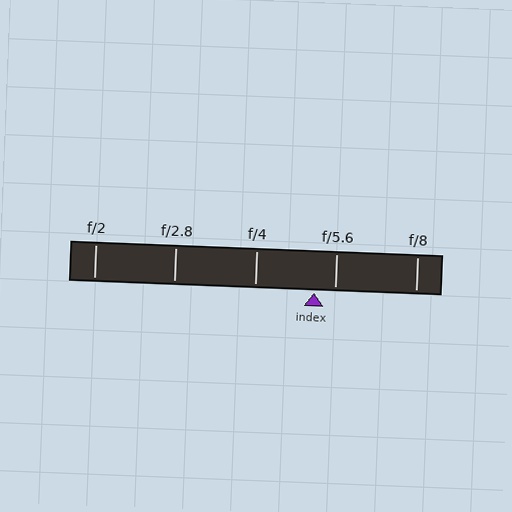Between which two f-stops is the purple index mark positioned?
The index mark is between f/4 and f/5.6.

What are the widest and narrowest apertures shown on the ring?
The widest aperture shown is f/2 and the narrowest is f/8.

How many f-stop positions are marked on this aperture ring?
There are 5 f-stop positions marked.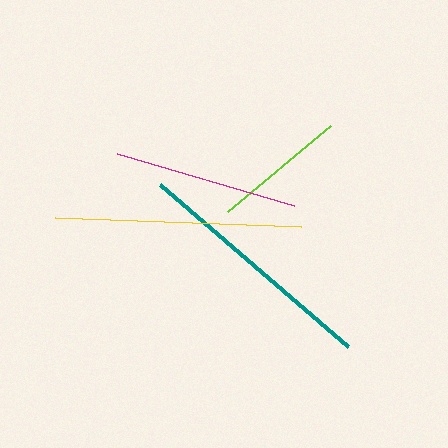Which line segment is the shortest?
The lime line is the shortest at approximately 134 pixels.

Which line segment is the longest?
The teal line is the longest at approximately 249 pixels.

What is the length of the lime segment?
The lime segment is approximately 134 pixels long.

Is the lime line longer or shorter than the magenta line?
The magenta line is longer than the lime line.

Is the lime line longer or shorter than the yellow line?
The yellow line is longer than the lime line.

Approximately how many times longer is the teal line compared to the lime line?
The teal line is approximately 1.9 times the length of the lime line.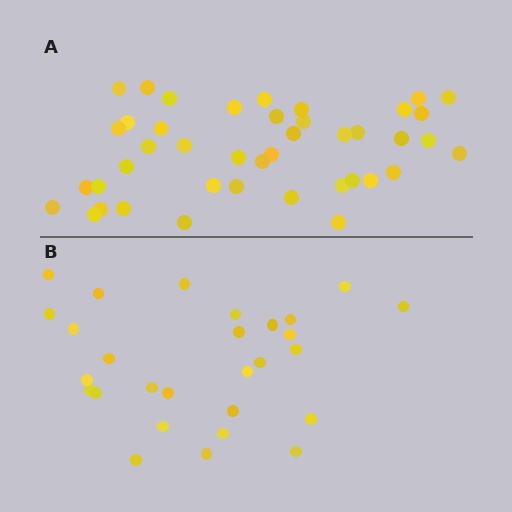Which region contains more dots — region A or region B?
Region A (the top region) has more dots.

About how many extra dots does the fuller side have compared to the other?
Region A has approximately 15 more dots than region B.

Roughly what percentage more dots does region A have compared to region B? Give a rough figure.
About 50% more.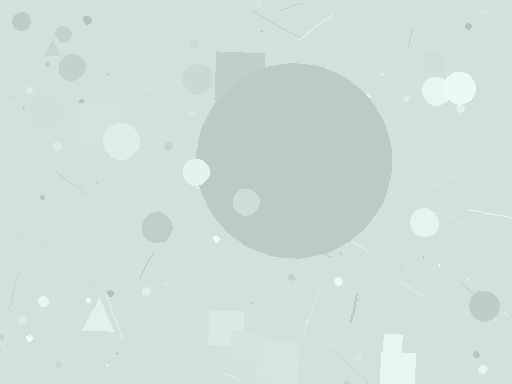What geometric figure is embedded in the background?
A circle is embedded in the background.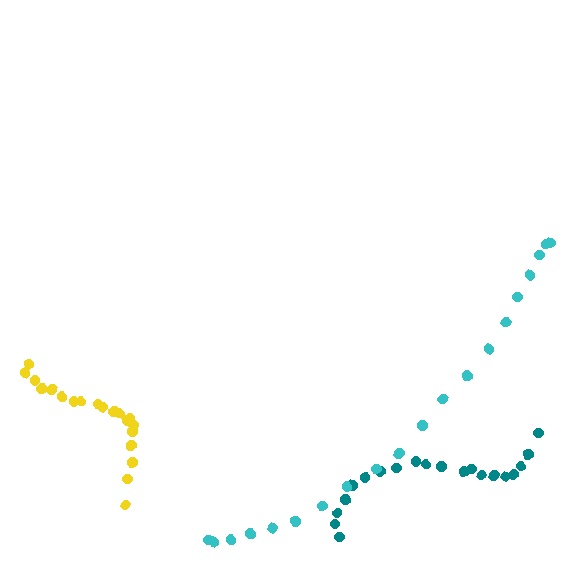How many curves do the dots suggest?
There are 3 distinct paths.